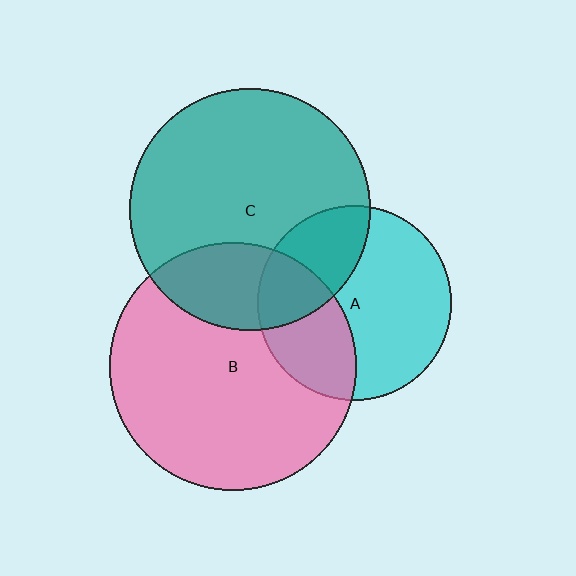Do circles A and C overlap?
Yes.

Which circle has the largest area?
Circle B (pink).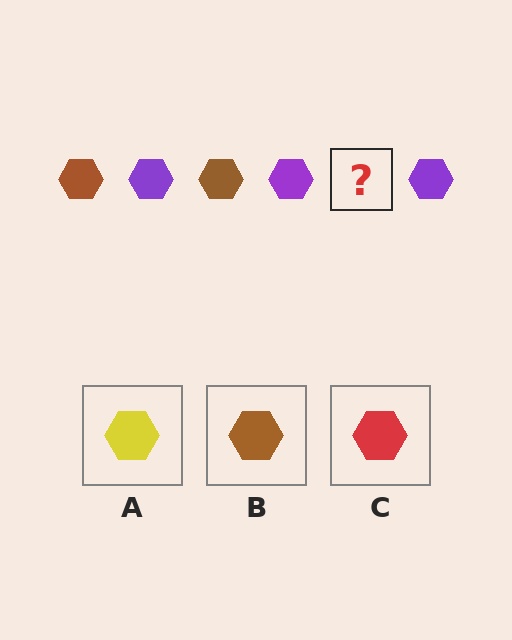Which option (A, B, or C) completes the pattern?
B.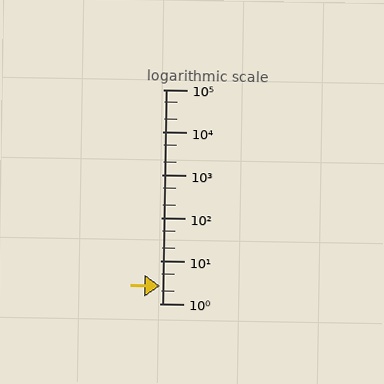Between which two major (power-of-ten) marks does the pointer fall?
The pointer is between 1 and 10.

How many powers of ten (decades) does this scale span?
The scale spans 5 decades, from 1 to 100000.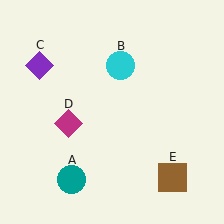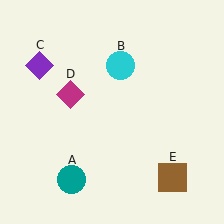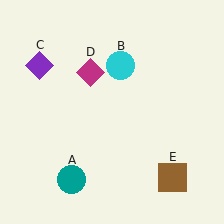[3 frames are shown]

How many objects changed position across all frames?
1 object changed position: magenta diamond (object D).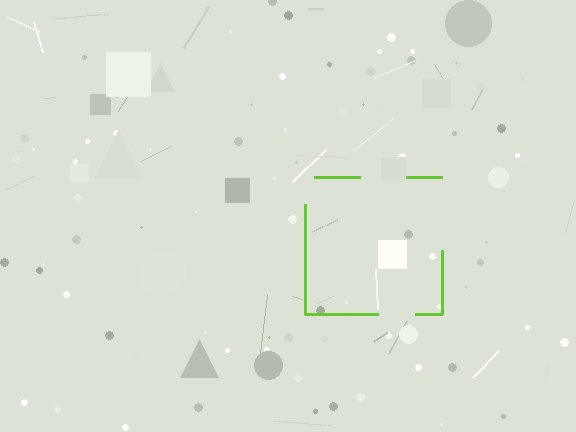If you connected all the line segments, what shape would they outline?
They would outline a square.